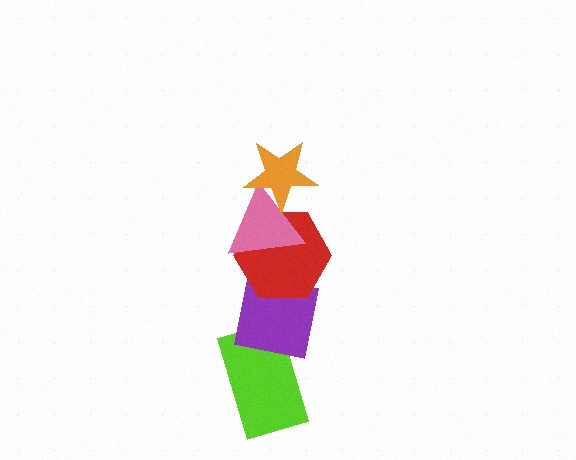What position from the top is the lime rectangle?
The lime rectangle is 5th from the top.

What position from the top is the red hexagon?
The red hexagon is 3rd from the top.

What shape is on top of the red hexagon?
The pink triangle is on top of the red hexagon.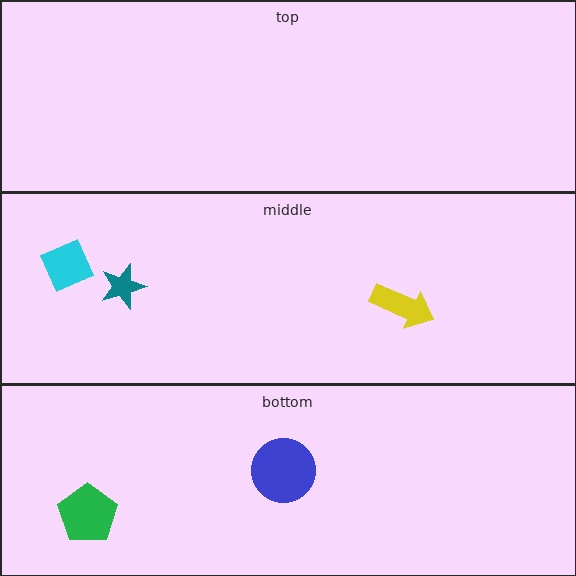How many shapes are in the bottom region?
2.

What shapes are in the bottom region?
The green pentagon, the blue circle.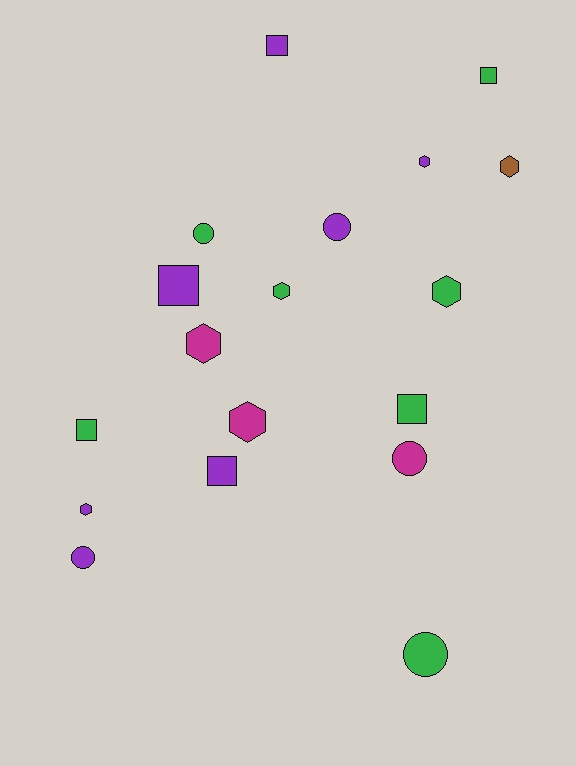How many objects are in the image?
There are 18 objects.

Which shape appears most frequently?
Hexagon, with 7 objects.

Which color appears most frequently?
Purple, with 7 objects.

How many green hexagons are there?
There are 2 green hexagons.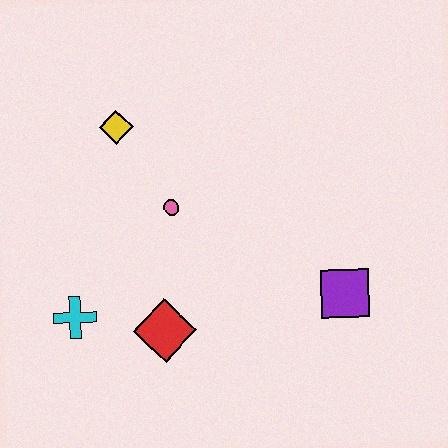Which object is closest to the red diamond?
The cyan cross is closest to the red diamond.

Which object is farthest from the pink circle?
The purple square is farthest from the pink circle.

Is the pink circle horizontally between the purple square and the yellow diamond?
Yes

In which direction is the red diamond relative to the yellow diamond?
The red diamond is below the yellow diamond.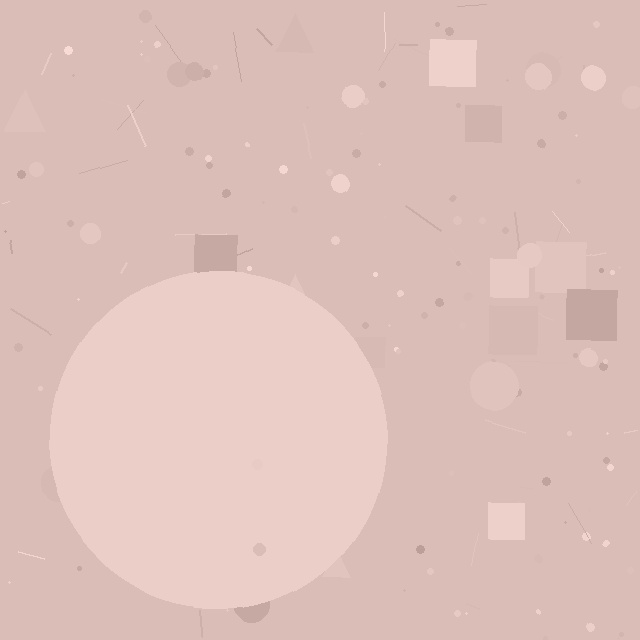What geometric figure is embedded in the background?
A circle is embedded in the background.